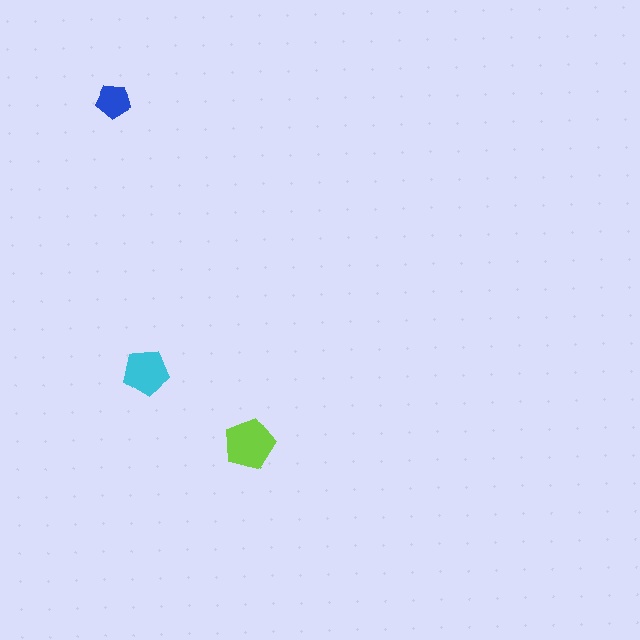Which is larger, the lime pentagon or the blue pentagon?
The lime one.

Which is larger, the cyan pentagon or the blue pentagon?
The cyan one.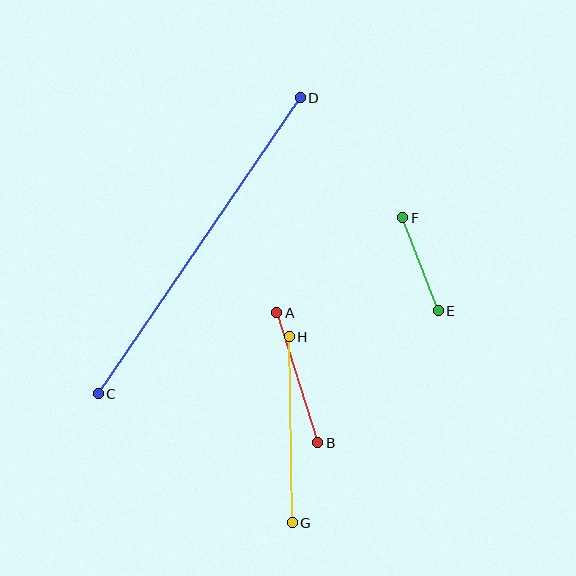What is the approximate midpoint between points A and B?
The midpoint is at approximately (297, 378) pixels.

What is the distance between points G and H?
The distance is approximately 186 pixels.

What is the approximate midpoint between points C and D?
The midpoint is at approximately (199, 246) pixels.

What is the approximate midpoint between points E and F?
The midpoint is at approximately (421, 264) pixels.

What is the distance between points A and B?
The distance is approximately 137 pixels.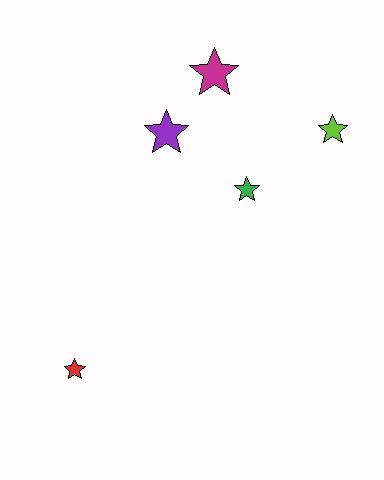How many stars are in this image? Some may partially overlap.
There are 5 stars.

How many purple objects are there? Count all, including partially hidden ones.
There is 1 purple object.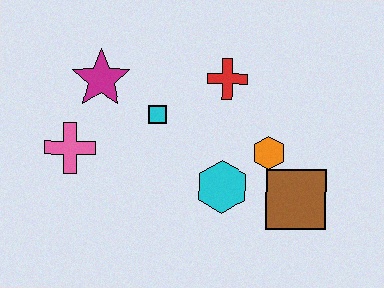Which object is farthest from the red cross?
The pink cross is farthest from the red cross.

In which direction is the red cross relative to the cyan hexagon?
The red cross is above the cyan hexagon.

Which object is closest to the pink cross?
The magenta star is closest to the pink cross.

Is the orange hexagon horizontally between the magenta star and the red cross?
No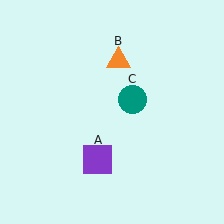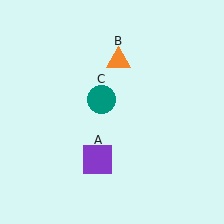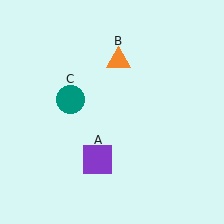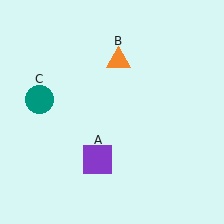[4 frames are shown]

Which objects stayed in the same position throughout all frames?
Purple square (object A) and orange triangle (object B) remained stationary.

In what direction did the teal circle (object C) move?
The teal circle (object C) moved left.